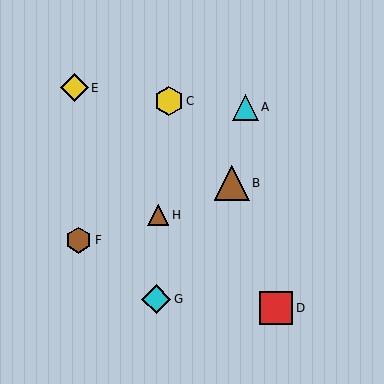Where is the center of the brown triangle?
The center of the brown triangle is at (158, 215).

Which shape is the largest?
The brown triangle (labeled B) is the largest.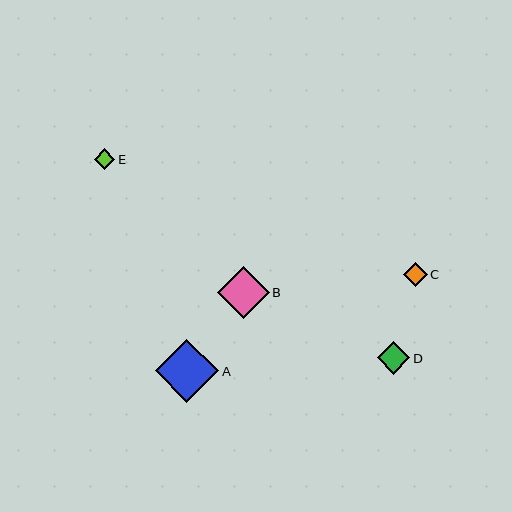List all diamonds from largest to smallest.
From largest to smallest: A, B, D, C, E.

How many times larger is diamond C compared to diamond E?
Diamond C is approximately 1.1 times the size of diamond E.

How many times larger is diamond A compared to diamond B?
Diamond A is approximately 1.2 times the size of diamond B.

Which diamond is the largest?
Diamond A is the largest with a size of approximately 64 pixels.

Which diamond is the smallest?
Diamond E is the smallest with a size of approximately 21 pixels.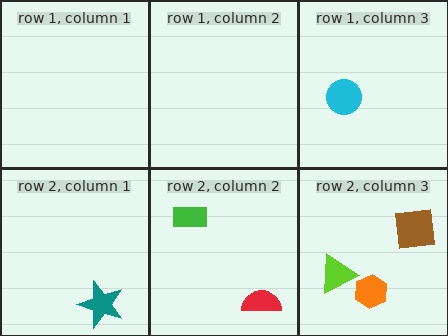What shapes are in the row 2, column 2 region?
The green rectangle, the red semicircle.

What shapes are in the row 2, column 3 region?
The orange hexagon, the lime triangle, the brown square.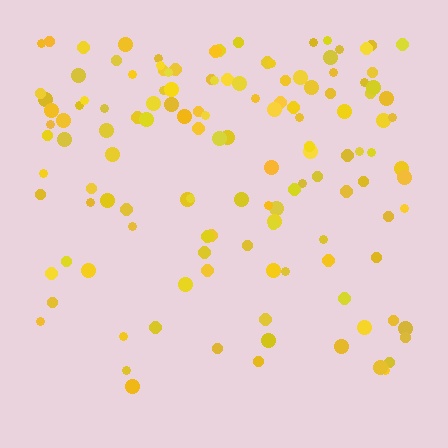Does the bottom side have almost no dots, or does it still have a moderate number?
Still a moderate number, just noticeably fewer than the top.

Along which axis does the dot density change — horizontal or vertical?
Vertical.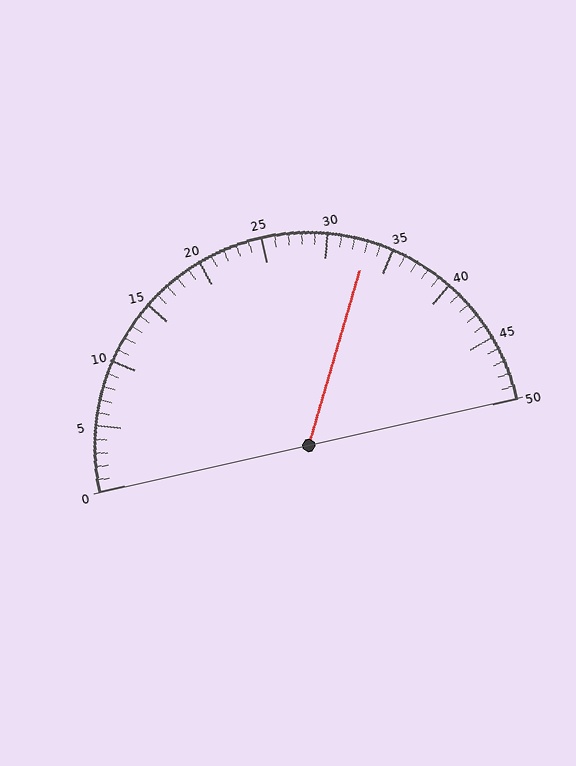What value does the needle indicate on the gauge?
The needle indicates approximately 33.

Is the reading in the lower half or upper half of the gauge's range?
The reading is in the upper half of the range (0 to 50).